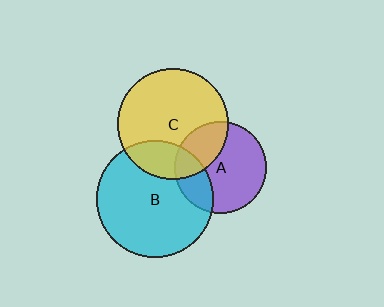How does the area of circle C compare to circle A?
Approximately 1.5 times.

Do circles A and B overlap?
Yes.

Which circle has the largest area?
Circle B (cyan).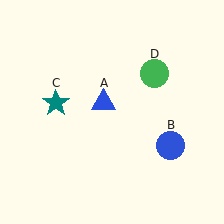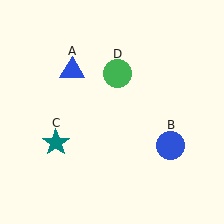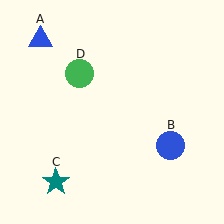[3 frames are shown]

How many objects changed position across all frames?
3 objects changed position: blue triangle (object A), teal star (object C), green circle (object D).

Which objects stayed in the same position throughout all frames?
Blue circle (object B) remained stationary.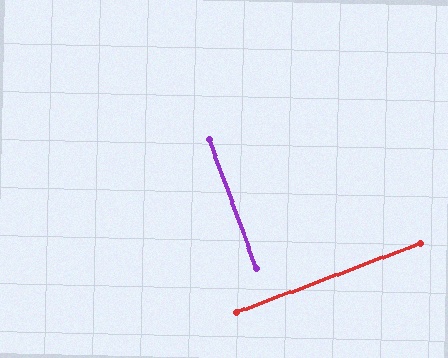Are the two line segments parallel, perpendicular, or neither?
Perpendicular — they meet at approximately 90°.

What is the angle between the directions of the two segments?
Approximately 90 degrees.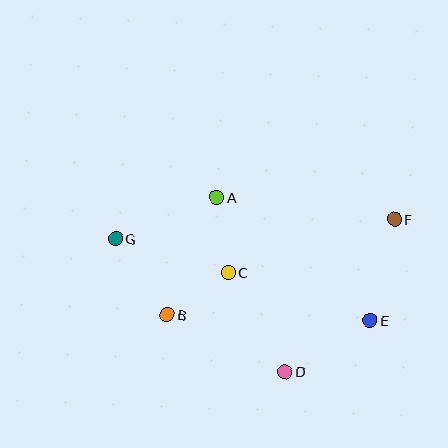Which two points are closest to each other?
Points B and C are closest to each other.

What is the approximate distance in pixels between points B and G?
The distance between B and G is approximately 92 pixels.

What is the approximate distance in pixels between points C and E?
The distance between C and E is approximately 149 pixels.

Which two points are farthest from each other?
Points F and G are farthest from each other.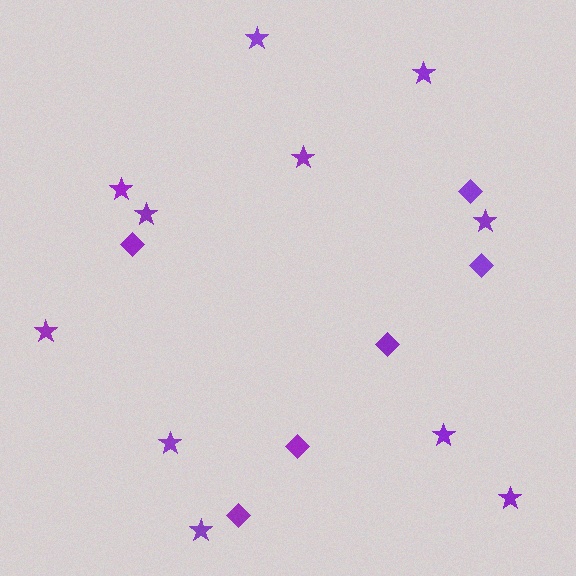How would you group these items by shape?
There are 2 groups: one group of stars (11) and one group of diamonds (6).